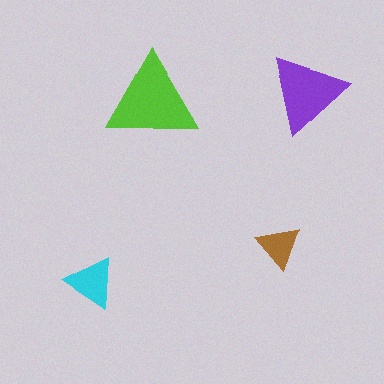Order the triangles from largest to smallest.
the lime one, the purple one, the cyan one, the brown one.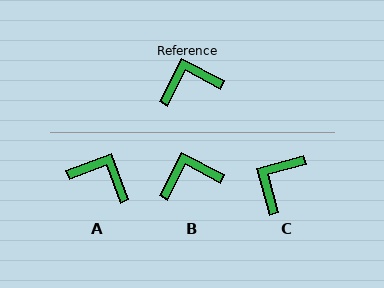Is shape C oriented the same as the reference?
No, it is off by about 42 degrees.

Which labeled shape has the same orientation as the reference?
B.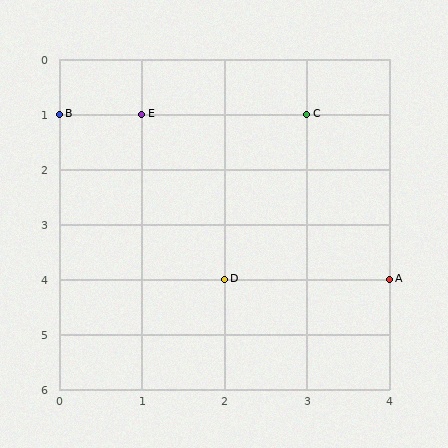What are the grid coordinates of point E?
Point E is at grid coordinates (1, 1).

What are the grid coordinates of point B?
Point B is at grid coordinates (0, 1).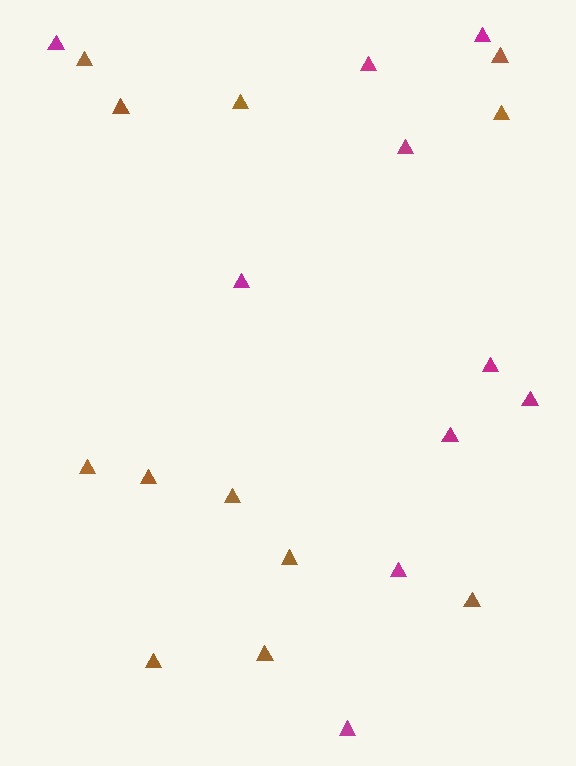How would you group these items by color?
There are 2 groups: one group of brown triangles (12) and one group of magenta triangles (10).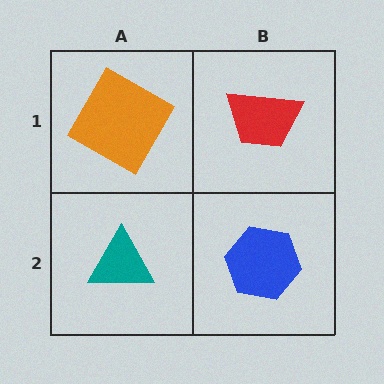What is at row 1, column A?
An orange square.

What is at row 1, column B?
A red trapezoid.